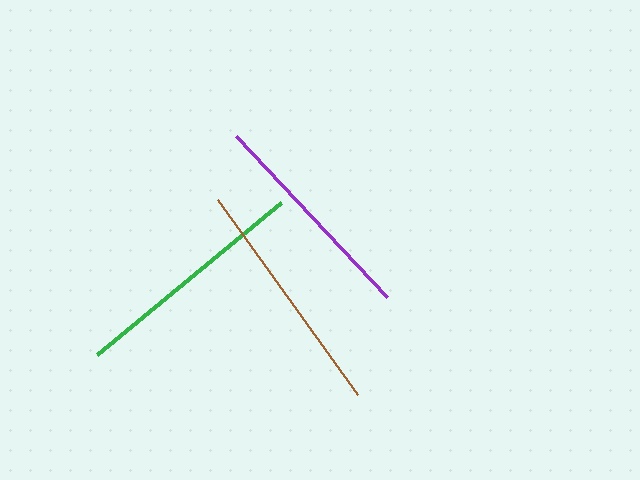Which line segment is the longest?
The brown line is the longest at approximately 239 pixels.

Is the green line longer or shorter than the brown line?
The brown line is longer than the green line.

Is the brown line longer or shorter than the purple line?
The brown line is longer than the purple line.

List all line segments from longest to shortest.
From longest to shortest: brown, green, purple.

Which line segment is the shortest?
The purple line is the shortest at approximately 220 pixels.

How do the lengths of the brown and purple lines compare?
The brown and purple lines are approximately the same length.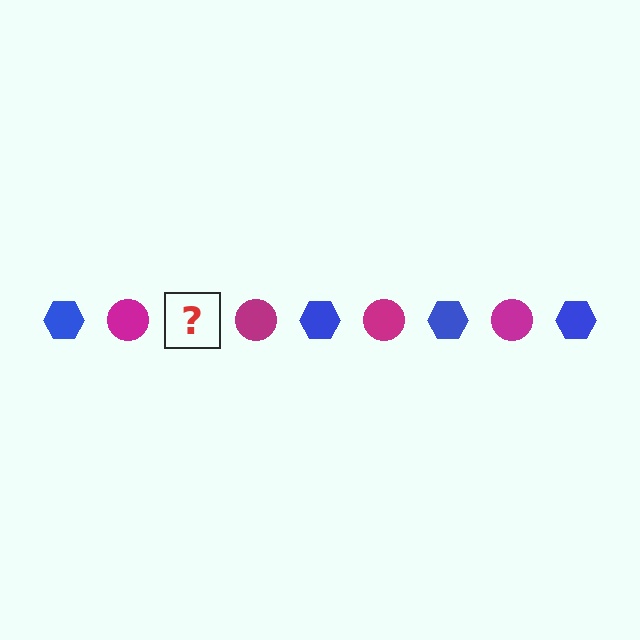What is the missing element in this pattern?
The missing element is a blue hexagon.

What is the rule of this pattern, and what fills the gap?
The rule is that the pattern alternates between blue hexagon and magenta circle. The gap should be filled with a blue hexagon.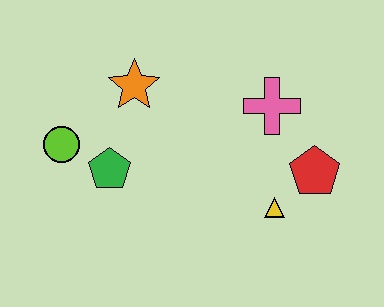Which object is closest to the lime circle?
The green pentagon is closest to the lime circle.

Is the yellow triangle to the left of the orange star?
No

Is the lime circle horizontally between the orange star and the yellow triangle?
No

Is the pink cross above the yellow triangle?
Yes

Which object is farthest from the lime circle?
The red pentagon is farthest from the lime circle.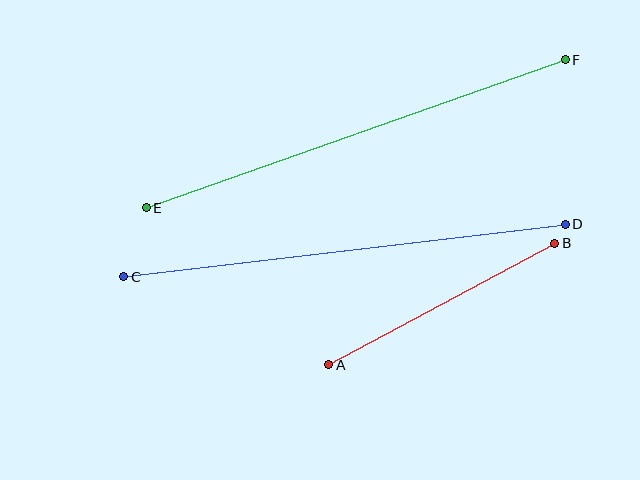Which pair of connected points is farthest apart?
Points C and D are farthest apart.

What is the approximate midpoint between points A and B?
The midpoint is at approximately (442, 304) pixels.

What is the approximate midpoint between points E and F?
The midpoint is at approximately (356, 134) pixels.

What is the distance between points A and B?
The distance is approximately 257 pixels.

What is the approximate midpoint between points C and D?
The midpoint is at approximately (344, 251) pixels.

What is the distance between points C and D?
The distance is approximately 444 pixels.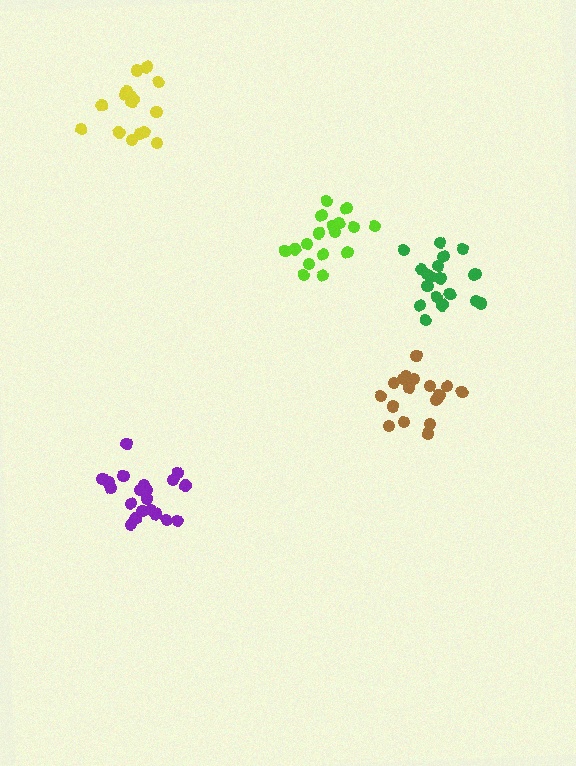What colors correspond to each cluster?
The clusters are colored: lime, brown, yellow, purple, green.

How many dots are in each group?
Group 1: 17 dots, Group 2: 18 dots, Group 3: 16 dots, Group 4: 20 dots, Group 5: 20 dots (91 total).